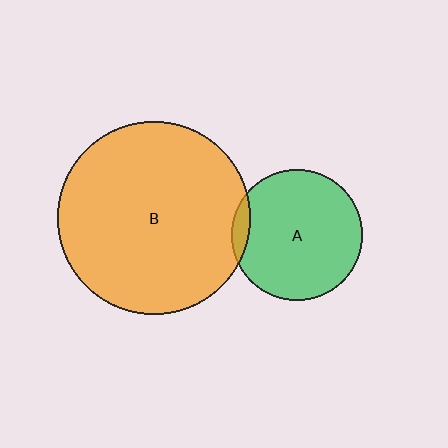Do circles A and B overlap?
Yes.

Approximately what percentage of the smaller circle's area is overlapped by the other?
Approximately 5%.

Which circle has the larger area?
Circle B (orange).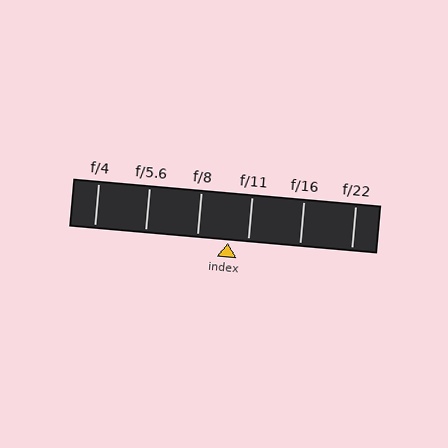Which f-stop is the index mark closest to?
The index mark is closest to f/11.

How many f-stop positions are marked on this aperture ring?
There are 6 f-stop positions marked.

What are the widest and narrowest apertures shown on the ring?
The widest aperture shown is f/4 and the narrowest is f/22.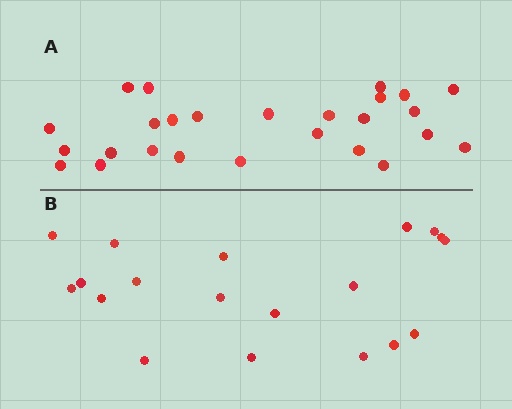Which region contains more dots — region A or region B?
Region A (the top region) has more dots.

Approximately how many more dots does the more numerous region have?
Region A has roughly 8 or so more dots than region B.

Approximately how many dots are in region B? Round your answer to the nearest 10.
About 20 dots. (The exact count is 19, which rounds to 20.)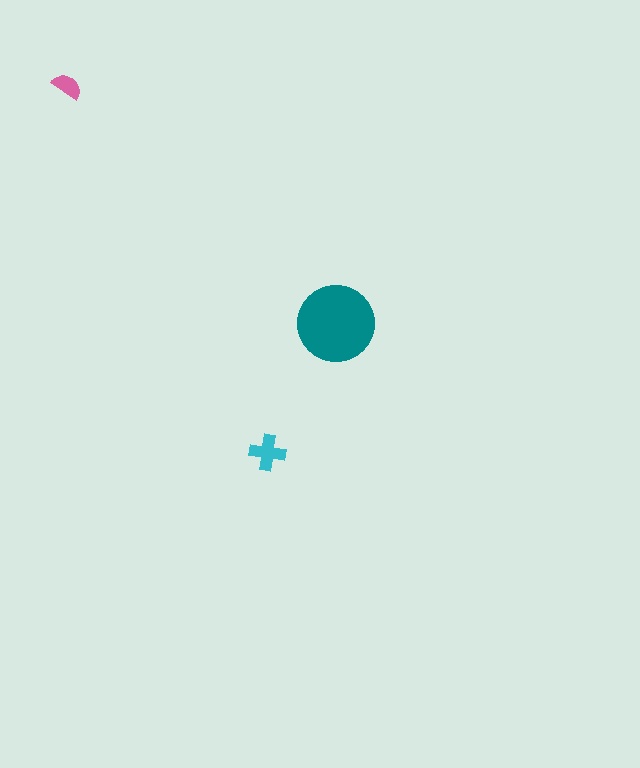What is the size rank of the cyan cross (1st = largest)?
2nd.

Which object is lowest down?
The cyan cross is bottommost.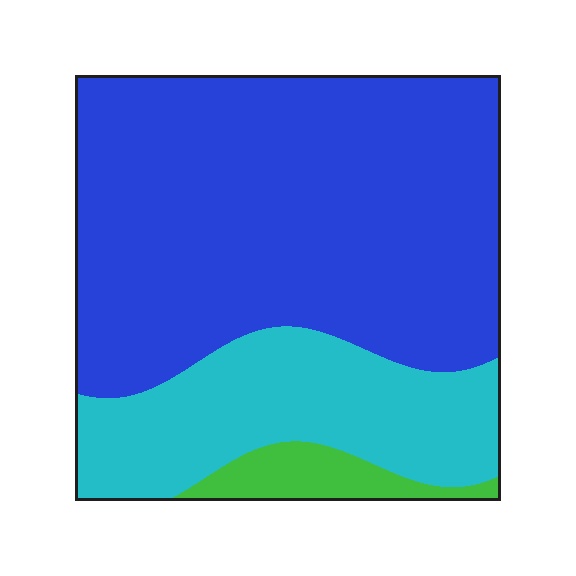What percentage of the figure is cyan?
Cyan covers roughly 25% of the figure.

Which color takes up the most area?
Blue, at roughly 65%.